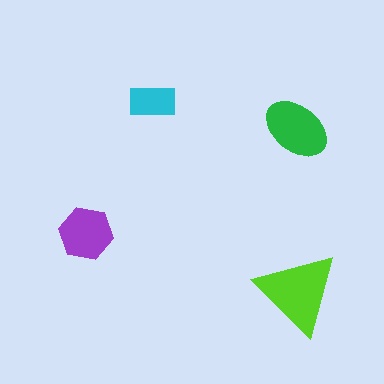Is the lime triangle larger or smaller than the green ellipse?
Larger.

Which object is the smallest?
The cyan rectangle.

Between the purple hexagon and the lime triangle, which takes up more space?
The lime triangle.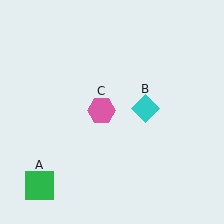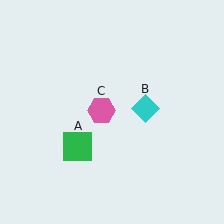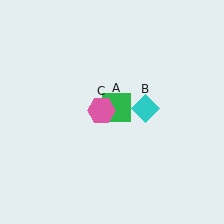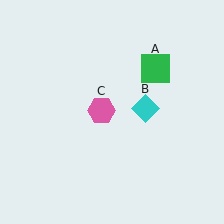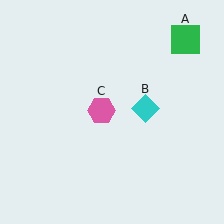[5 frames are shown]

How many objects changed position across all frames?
1 object changed position: green square (object A).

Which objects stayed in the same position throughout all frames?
Cyan diamond (object B) and pink hexagon (object C) remained stationary.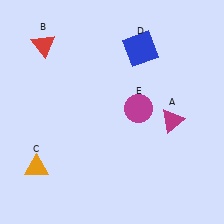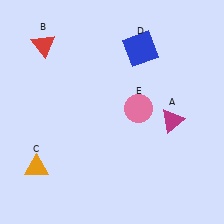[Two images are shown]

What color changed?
The circle (E) changed from magenta in Image 1 to pink in Image 2.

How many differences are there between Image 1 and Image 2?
There is 1 difference between the two images.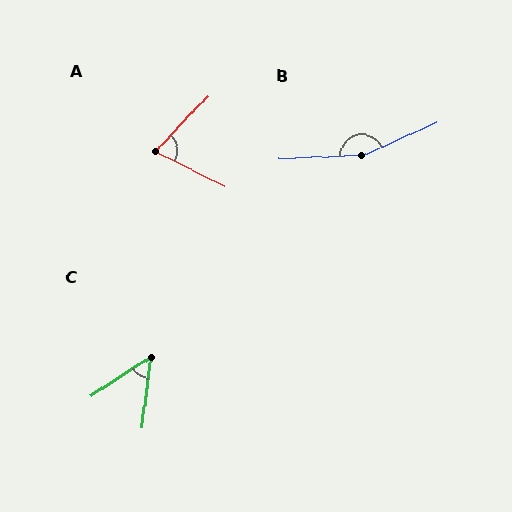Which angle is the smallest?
C, at approximately 50 degrees.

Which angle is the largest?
B, at approximately 158 degrees.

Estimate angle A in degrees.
Approximately 73 degrees.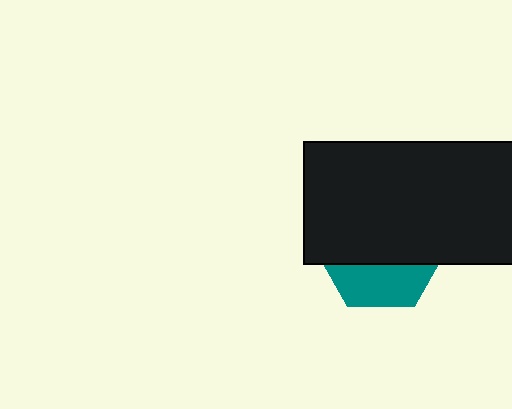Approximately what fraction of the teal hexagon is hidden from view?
Roughly 68% of the teal hexagon is hidden behind the black rectangle.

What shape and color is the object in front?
The object in front is a black rectangle.